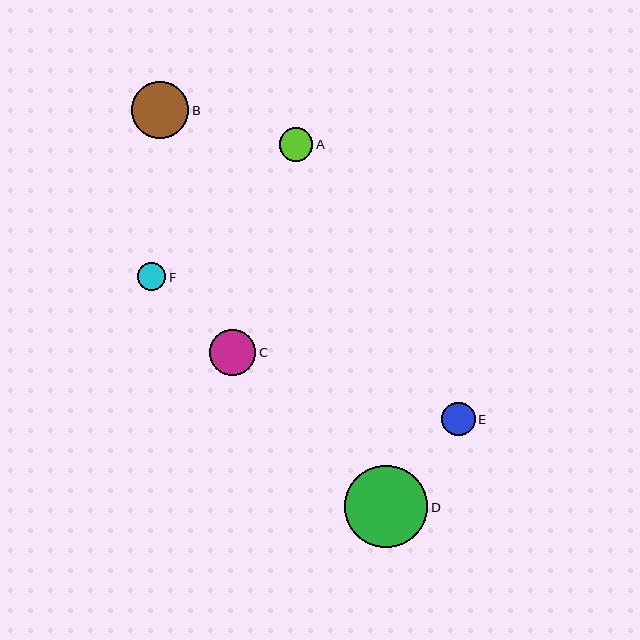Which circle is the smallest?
Circle F is the smallest with a size of approximately 28 pixels.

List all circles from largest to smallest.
From largest to smallest: D, B, C, A, E, F.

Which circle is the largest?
Circle D is the largest with a size of approximately 83 pixels.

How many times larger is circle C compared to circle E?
Circle C is approximately 1.4 times the size of circle E.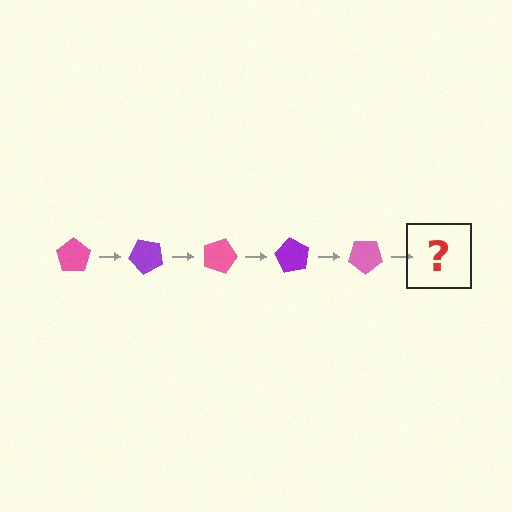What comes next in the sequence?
The next element should be a purple pentagon, rotated 225 degrees from the start.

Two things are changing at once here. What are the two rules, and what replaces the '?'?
The two rules are that it rotates 45 degrees each step and the color cycles through pink and purple. The '?' should be a purple pentagon, rotated 225 degrees from the start.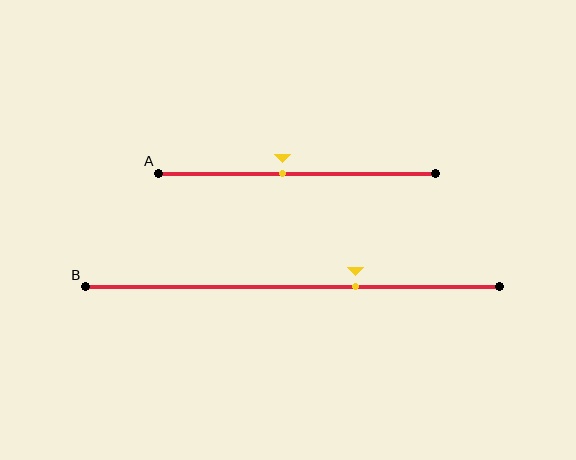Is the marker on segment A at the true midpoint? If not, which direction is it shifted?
No, the marker on segment A is shifted to the left by about 5% of the segment length.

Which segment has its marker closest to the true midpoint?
Segment A has its marker closest to the true midpoint.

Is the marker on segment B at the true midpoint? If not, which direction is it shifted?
No, the marker on segment B is shifted to the right by about 15% of the segment length.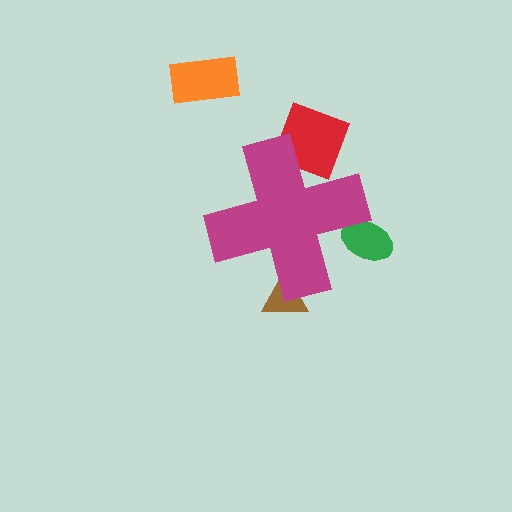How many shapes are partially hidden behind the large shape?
3 shapes are partially hidden.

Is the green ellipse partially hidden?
Yes, the green ellipse is partially hidden behind the magenta cross.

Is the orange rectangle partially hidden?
No, the orange rectangle is fully visible.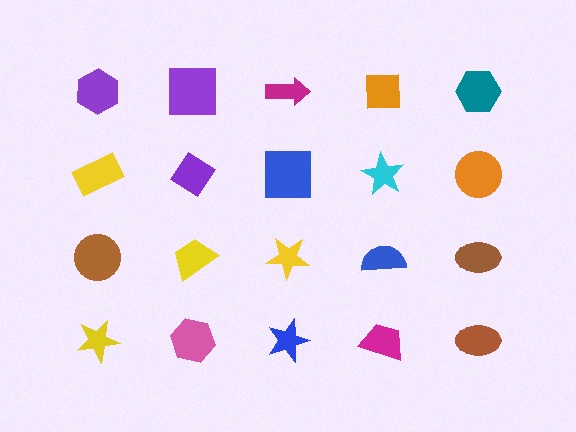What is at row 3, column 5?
A brown ellipse.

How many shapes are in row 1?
5 shapes.